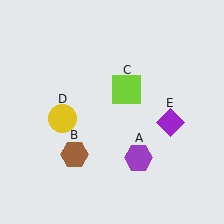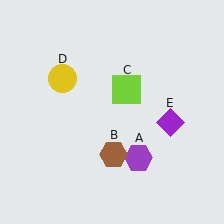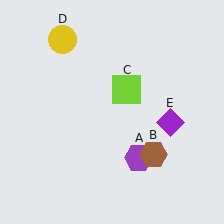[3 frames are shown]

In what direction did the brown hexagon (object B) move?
The brown hexagon (object B) moved right.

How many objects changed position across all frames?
2 objects changed position: brown hexagon (object B), yellow circle (object D).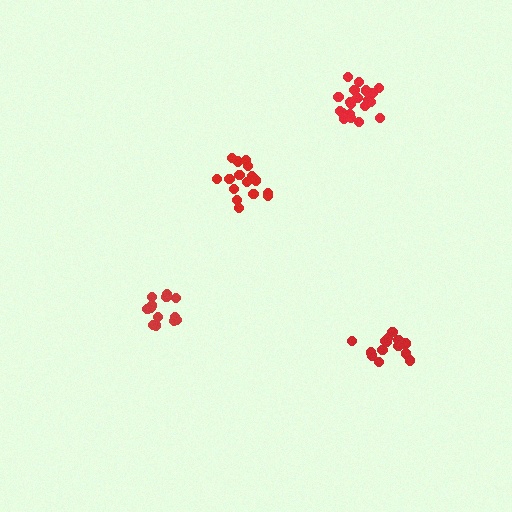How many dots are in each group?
Group 1: 14 dots, Group 2: 16 dots, Group 3: 14 dots, Group 4: 20 dots (64 total).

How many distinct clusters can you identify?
There are 4 distinct clusters.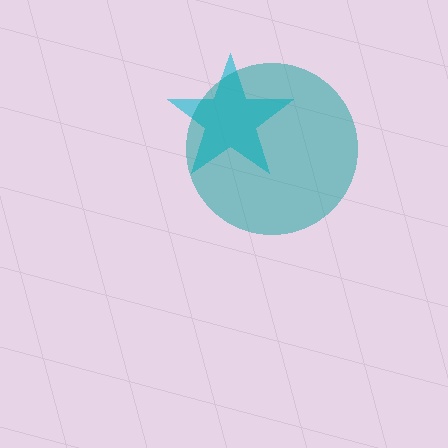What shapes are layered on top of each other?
The layered shapes are: a cyan star, a teal circle.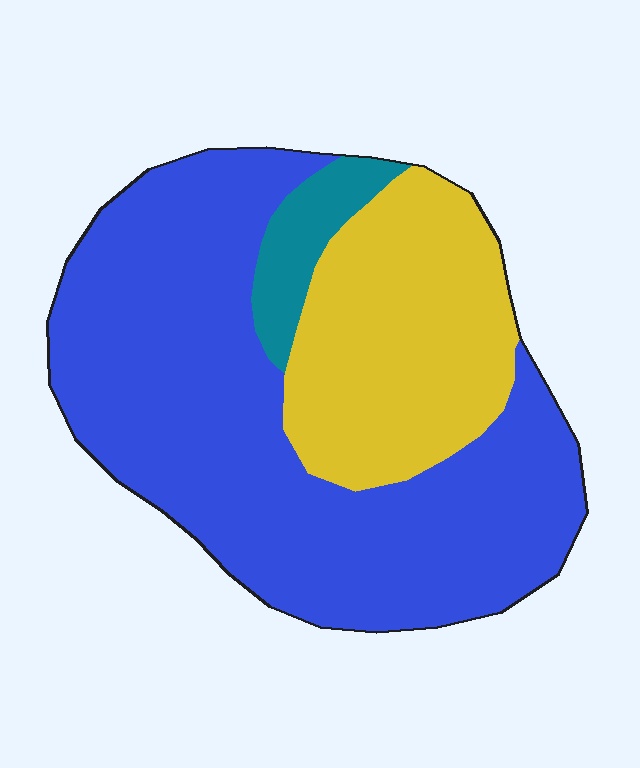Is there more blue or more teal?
Blue.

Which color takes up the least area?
Teal, at roughly 5%.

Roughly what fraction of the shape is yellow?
Yellow covers 29% of the shape.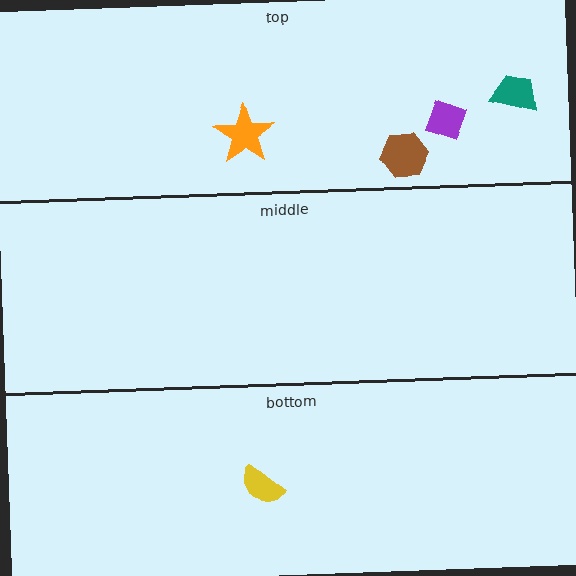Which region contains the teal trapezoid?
The top region.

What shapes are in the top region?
The orange star, the purple diamond, the brown hexagon, the teal trapezoid.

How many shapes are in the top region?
4.